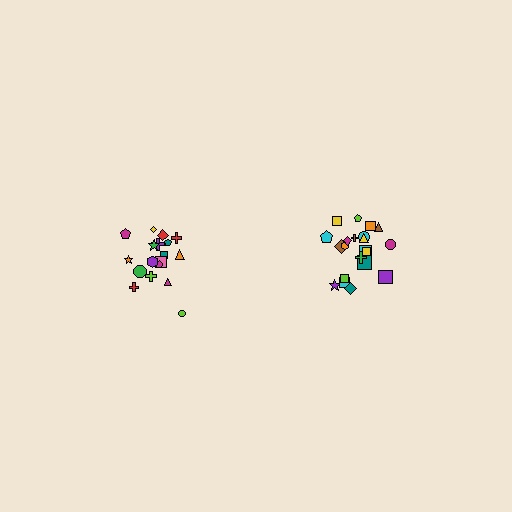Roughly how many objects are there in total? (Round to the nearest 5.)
Roughly 40 objects in total.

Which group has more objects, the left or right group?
The right group.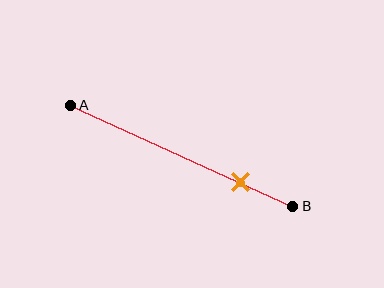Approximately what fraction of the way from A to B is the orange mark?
The orange mark is approximately 75% of the way from A to B.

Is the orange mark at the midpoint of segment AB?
No, the mark is at about 75% from A, not at the 50% midpoint.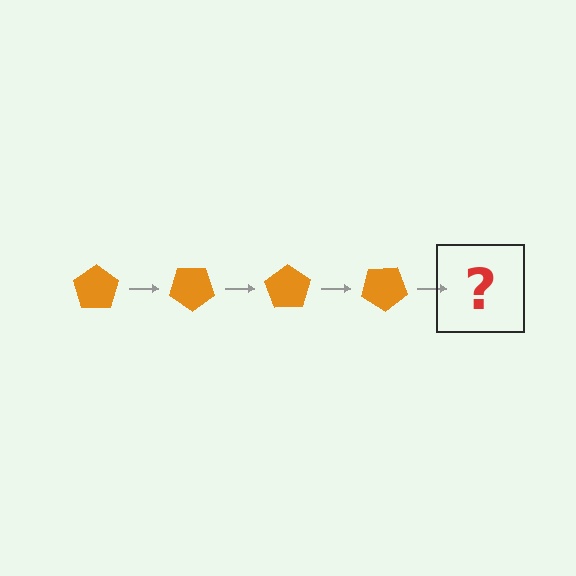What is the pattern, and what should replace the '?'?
The pattern is that the pentagon rotates 35 degrees each step. The '?' should be an orange pentagon rotated 140 degrees.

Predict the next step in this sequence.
The next step is an orange pentagon rotated 140 degrees.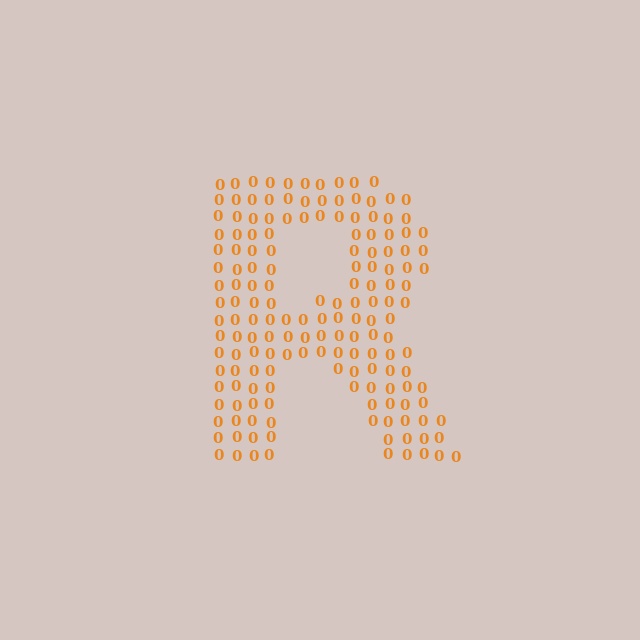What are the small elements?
The small elements are digit 0's.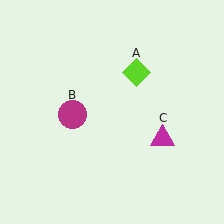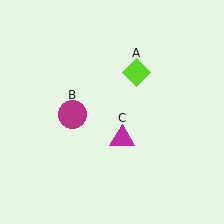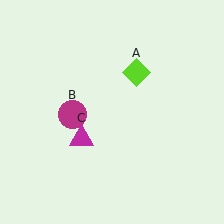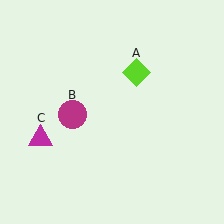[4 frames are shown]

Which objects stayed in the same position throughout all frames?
Lime diamond (object A) and magenta circle (object B) remained stationary.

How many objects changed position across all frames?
1 object changed position: magenta triangle (object C).